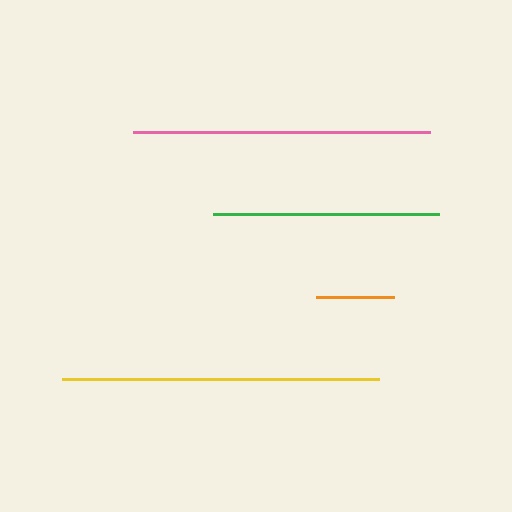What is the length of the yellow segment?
The yellow segment is approximately 317 pixels long.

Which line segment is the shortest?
The orange line is the shortest at approximately 78 pixels.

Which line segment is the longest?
The yellow line is the longest at approximately 317 pixels.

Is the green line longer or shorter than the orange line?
The green line is longer than the orange line.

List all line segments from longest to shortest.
From longest to shortest: yellow, pink, green, orange.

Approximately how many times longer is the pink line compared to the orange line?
The pink line is approximately 3.8 times the length of the orange line.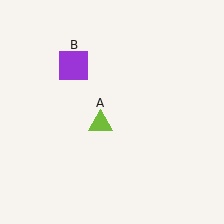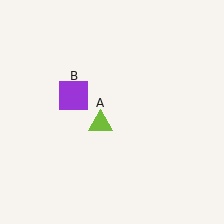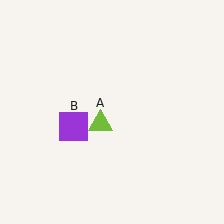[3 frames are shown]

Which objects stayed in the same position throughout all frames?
Lime triangle (object A) remained stationary.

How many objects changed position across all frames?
1 object changed position: purple square (object B).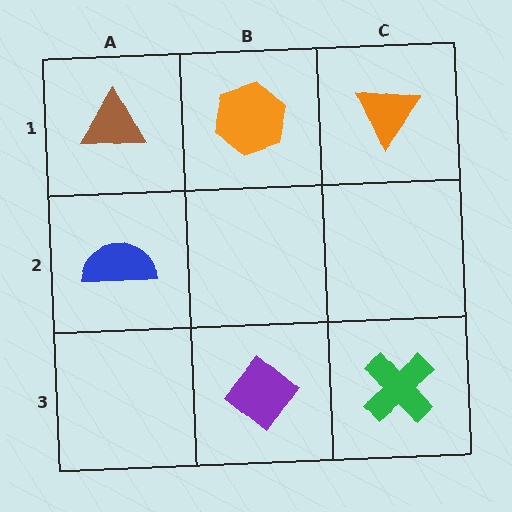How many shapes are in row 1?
3 shapes.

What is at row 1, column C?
An orange triangle.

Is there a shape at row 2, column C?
No, that cell is empty.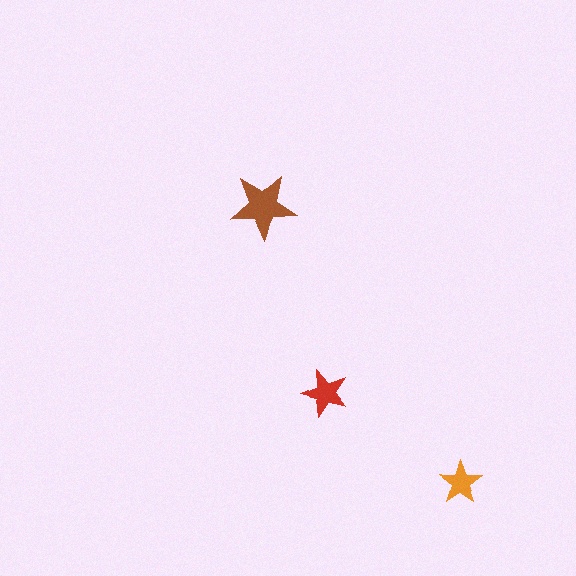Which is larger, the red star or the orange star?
The red one.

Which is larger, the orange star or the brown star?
The brown one.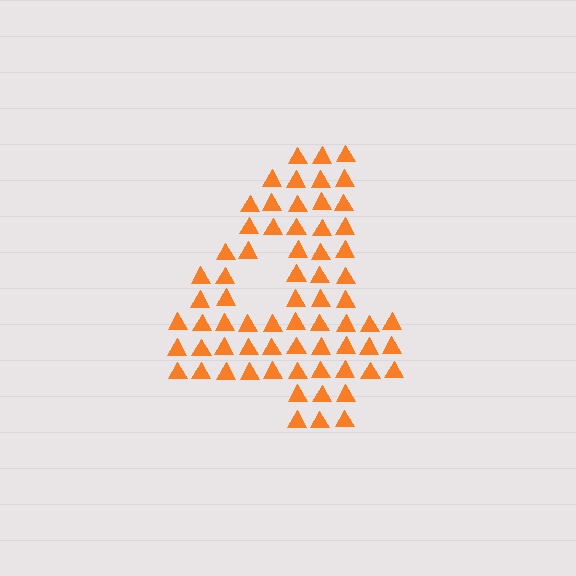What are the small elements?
The small elements are triangles.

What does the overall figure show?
The overall figure shows the digit 4.